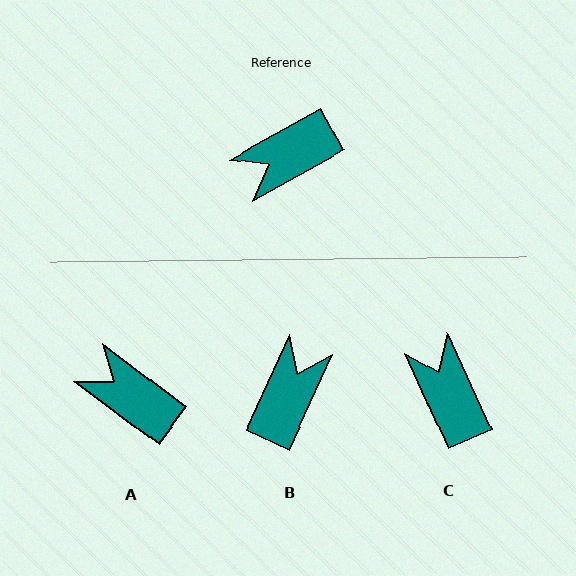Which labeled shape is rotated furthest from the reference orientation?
B, about 144 degrees away.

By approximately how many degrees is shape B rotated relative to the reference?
Approximately 144 degrees clockwise.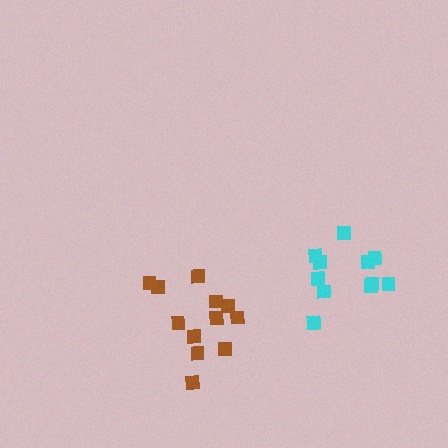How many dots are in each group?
Group 1: 12 dots, Group 2: 11 dots (23 total).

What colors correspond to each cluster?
The clusters are colored: brown, cyan.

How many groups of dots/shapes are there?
There are 2 groups.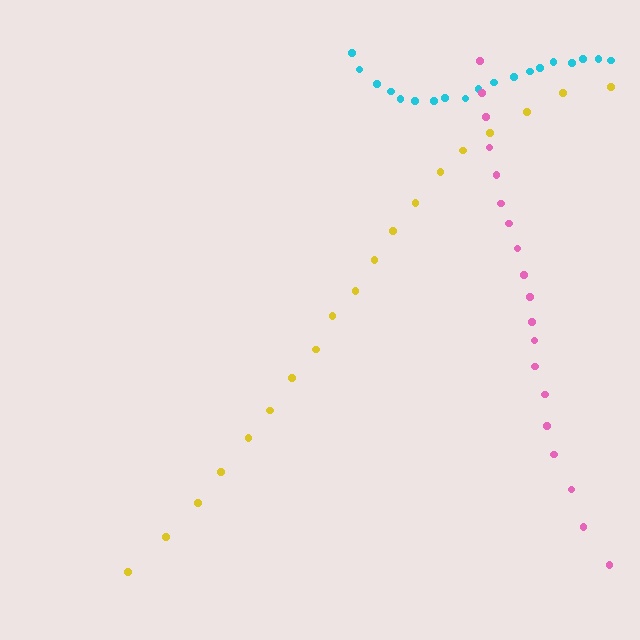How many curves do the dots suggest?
There are 3 distinct paths.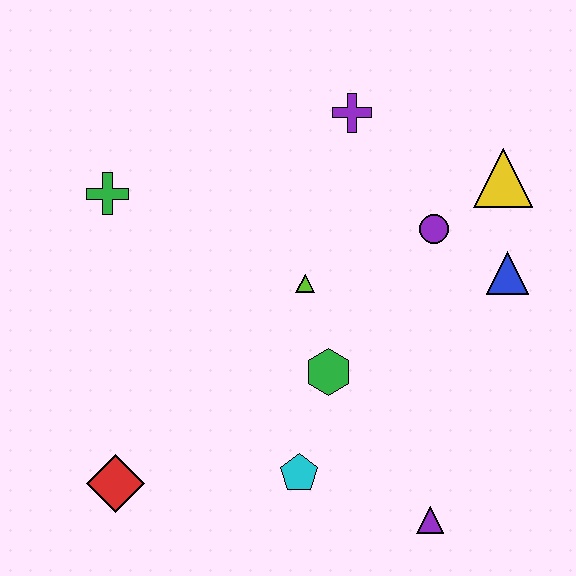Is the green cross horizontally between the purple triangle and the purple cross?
No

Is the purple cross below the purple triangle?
No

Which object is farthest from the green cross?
The purple triangle is farthest from the green cross.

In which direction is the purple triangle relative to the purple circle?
The purple triangle is below the purple circle.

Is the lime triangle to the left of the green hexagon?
Yes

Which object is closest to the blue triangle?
The purple circle is closest to the blue triangle.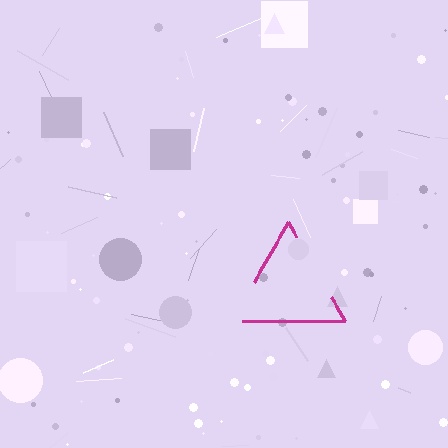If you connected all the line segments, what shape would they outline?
They would outline a triangle.